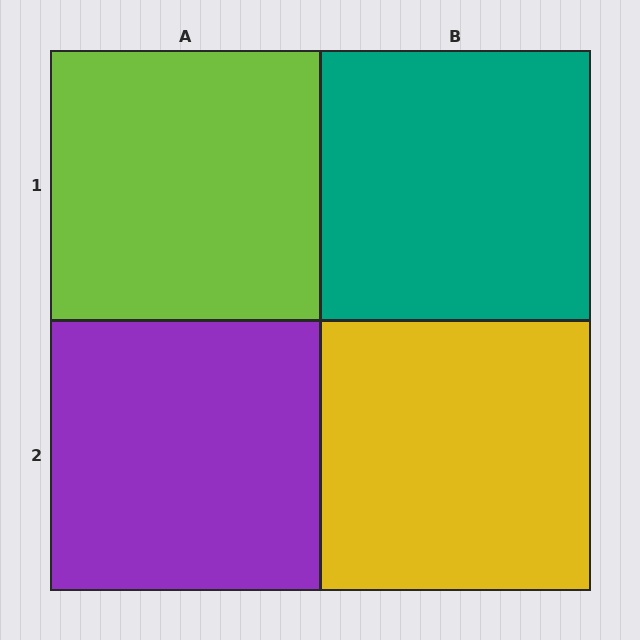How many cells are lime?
1 cell is lime.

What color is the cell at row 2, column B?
Yellow.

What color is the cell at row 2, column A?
Purple.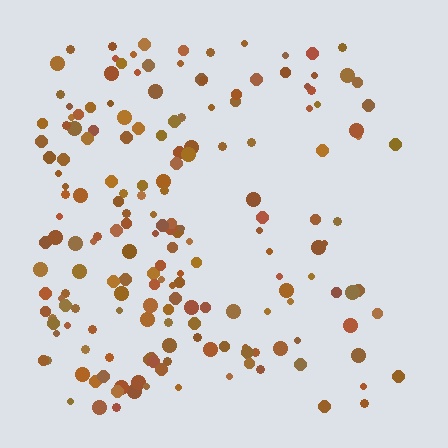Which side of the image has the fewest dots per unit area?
The right.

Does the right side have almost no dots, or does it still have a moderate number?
Still a moderate number, just noticeably fewer than the left.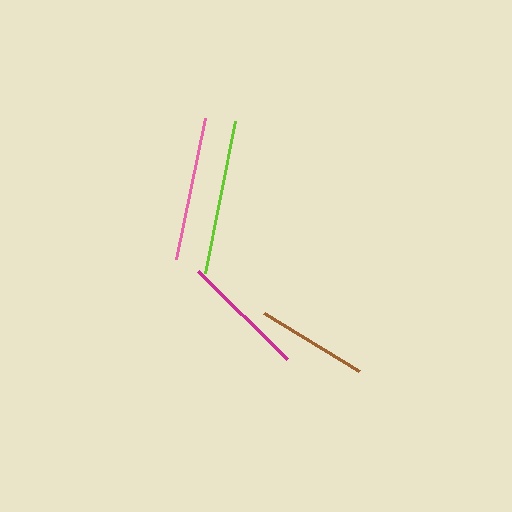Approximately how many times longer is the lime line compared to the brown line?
The lime line is approximately 1.4 times the length of the brown line.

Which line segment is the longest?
The lime line is the longest at approximately 155 pixels.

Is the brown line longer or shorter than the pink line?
The pink line is longer than the brown line.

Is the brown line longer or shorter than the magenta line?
The magenta line is longer than the brown line.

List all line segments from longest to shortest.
From longest to shortest: lime, pink, magenta, brown.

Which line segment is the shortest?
The brown line is the shortest at approximately 111 pixels.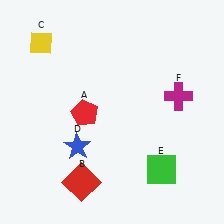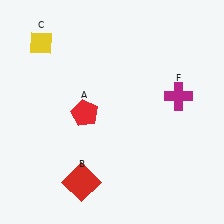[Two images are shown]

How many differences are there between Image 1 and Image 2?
There are 2 differences between the two images.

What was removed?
The green square (E), the blue star (D) were removed in Image 2.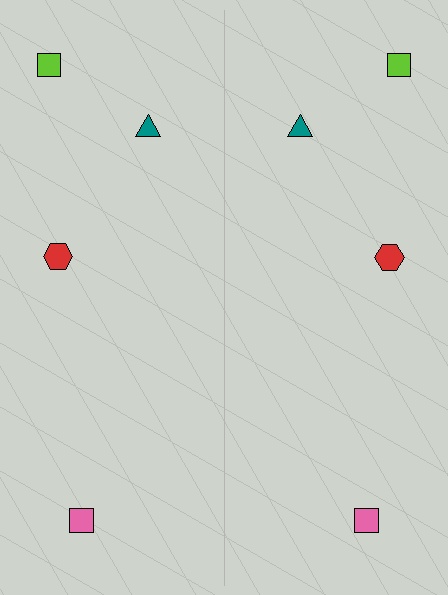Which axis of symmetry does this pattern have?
The pattern has a vertical axis of symmetry running through the center of the image.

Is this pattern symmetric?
Yes, this pattern has bilateral (reflection) symmetry.